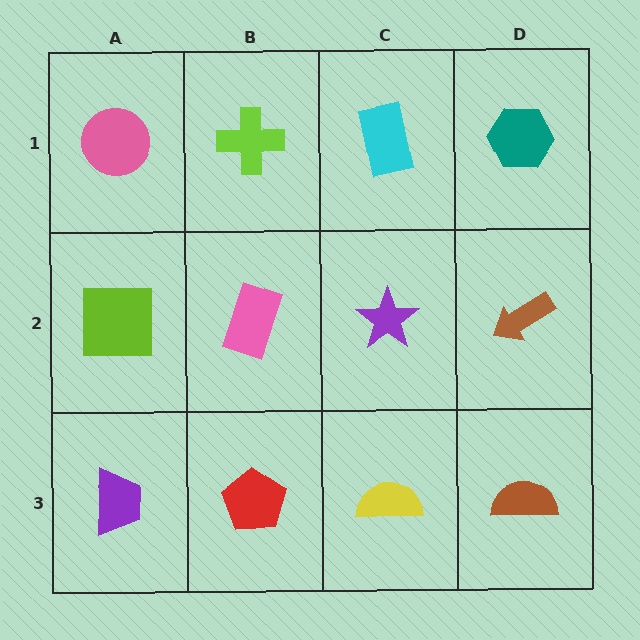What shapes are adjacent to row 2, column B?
A lime cross (row 1, column B), a red pentagon (row 3, column B), a lime square (row 2, column A), a purple star (row 2, column C).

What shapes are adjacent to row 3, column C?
A purple star (row 2, column C), a red pentagon (row 3, column B), a brown semicircle (row 3, column D).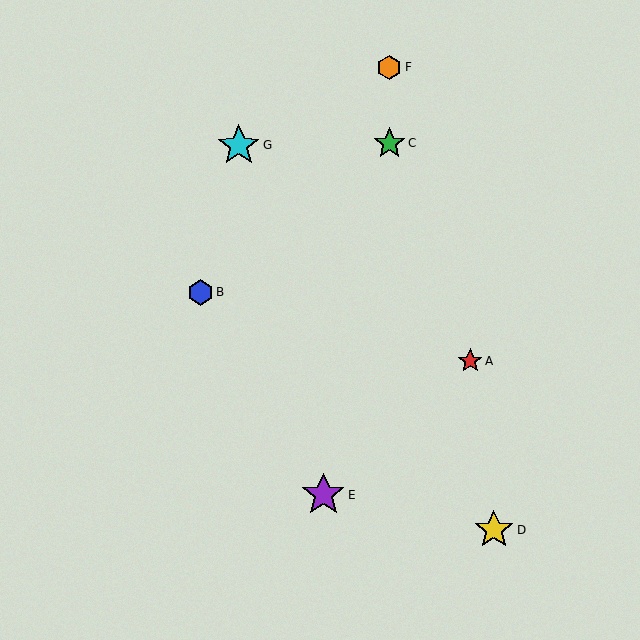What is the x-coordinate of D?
Object D is at x≈494.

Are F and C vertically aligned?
Yes, both are at x≈389.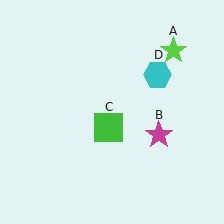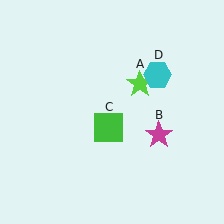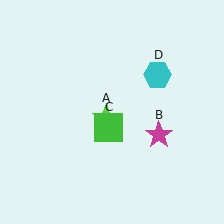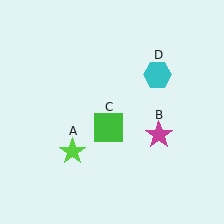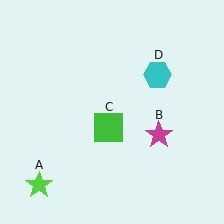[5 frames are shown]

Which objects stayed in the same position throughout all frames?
Magenta star (object B) and green square (object C) and cyan hexagon (object D) remained stationary.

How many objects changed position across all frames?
1 object changed position: lime star (object A).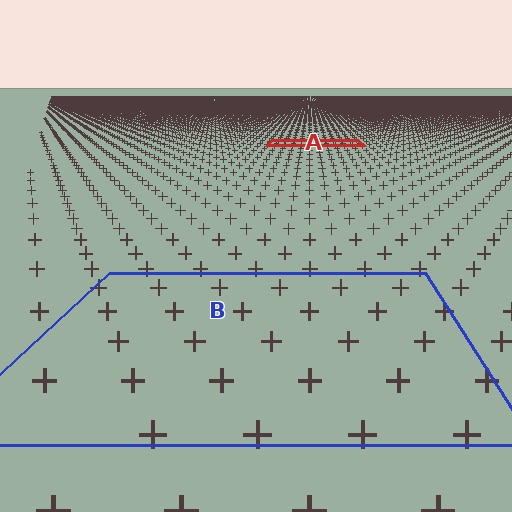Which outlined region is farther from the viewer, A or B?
Region A is farther from the viewer — the texture elements inside it appear smaller and more densely packed.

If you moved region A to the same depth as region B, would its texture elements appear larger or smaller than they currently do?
They would appear larger. At a closer depth, the same texture elements are projected at a bigger on-screen size.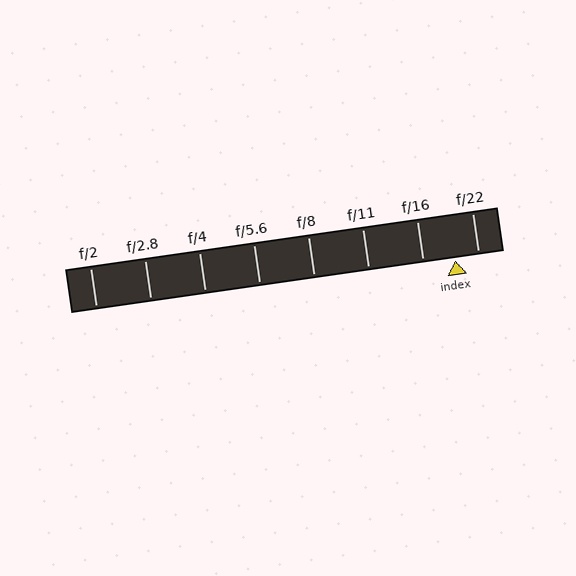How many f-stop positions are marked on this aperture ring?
There are 8 f-stop positions marked.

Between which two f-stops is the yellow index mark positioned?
The index mark is between f/16 and f/22.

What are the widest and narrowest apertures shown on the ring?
The widest aperture shown is f/2 and the narrowest is f/22.